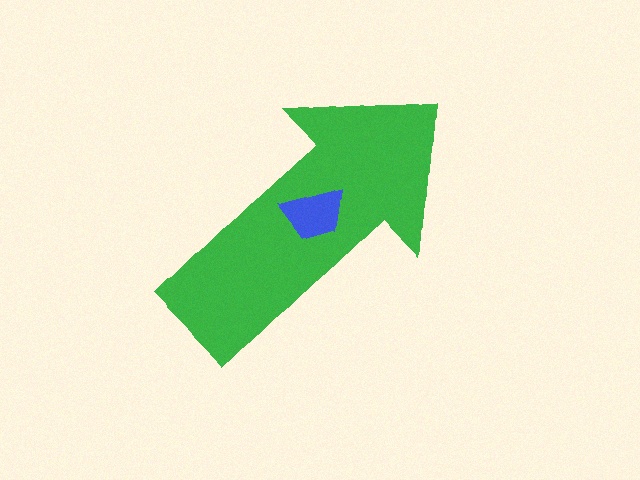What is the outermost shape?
The green arrow.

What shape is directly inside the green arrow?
The blue trapezoid.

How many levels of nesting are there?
2.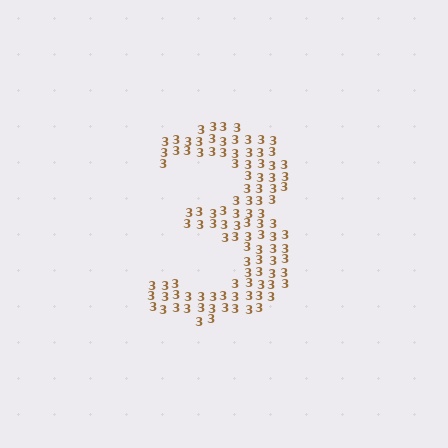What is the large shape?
The large shape is the digit 3.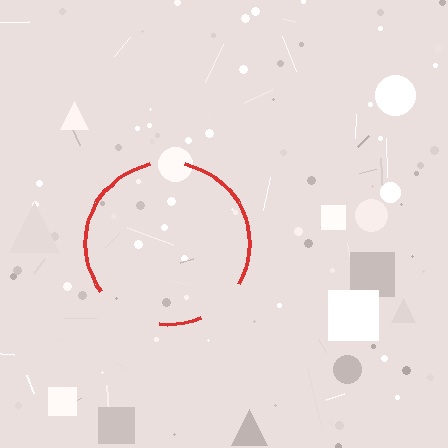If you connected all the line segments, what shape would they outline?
They would outline a circle.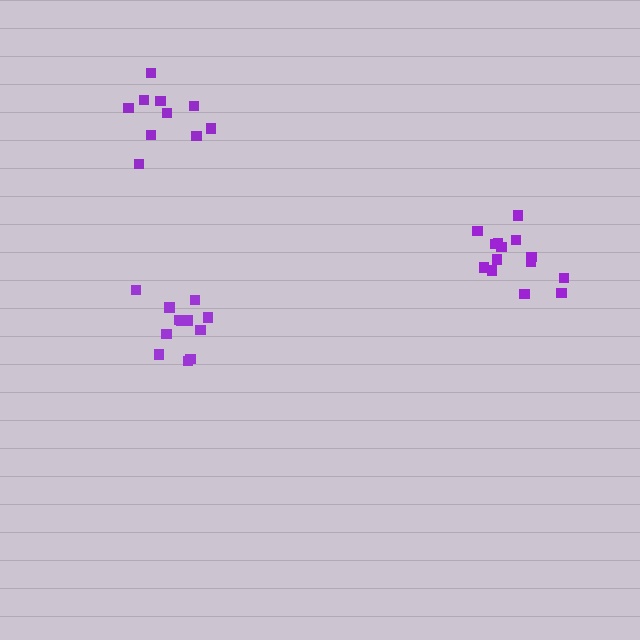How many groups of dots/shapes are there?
There are 3 groups.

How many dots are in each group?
Group 1: 12 dots, Group 2: 10 dots, Group 3: 14 dots (36 total).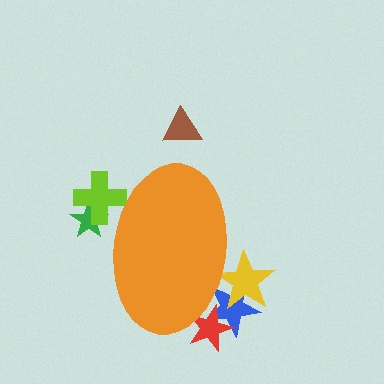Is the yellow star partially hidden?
Yes, the yellow star is partially hidden behind the orange ellipse.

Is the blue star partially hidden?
Yes, the blue star is partially hidden behind the orange ellipse.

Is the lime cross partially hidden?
Yes, the lime cross is partially hidden behind the orange ellipse.